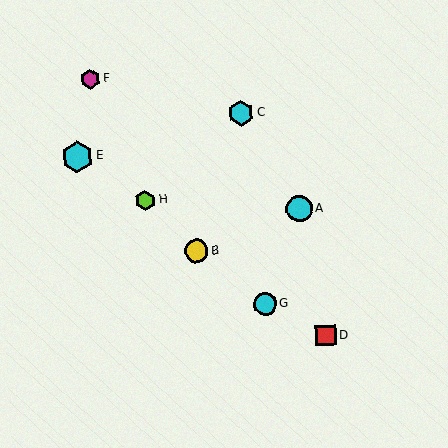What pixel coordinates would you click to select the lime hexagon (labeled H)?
Click at (145, 200) to select the lime hexagon H.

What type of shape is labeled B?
Shape B is a yellow circle.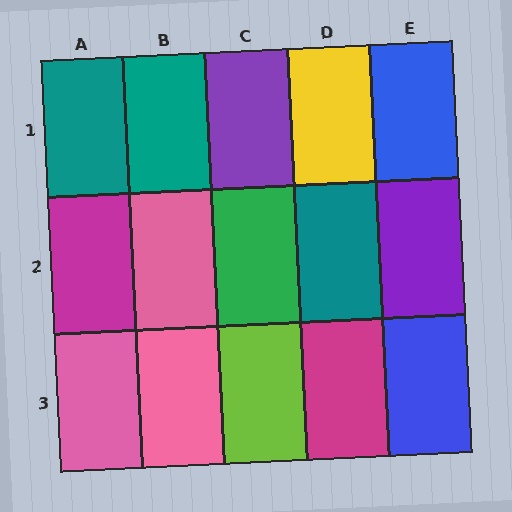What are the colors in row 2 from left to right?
Magenta, pink, green, teal, purple.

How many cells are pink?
3 cells are pink.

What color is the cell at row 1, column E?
Blue.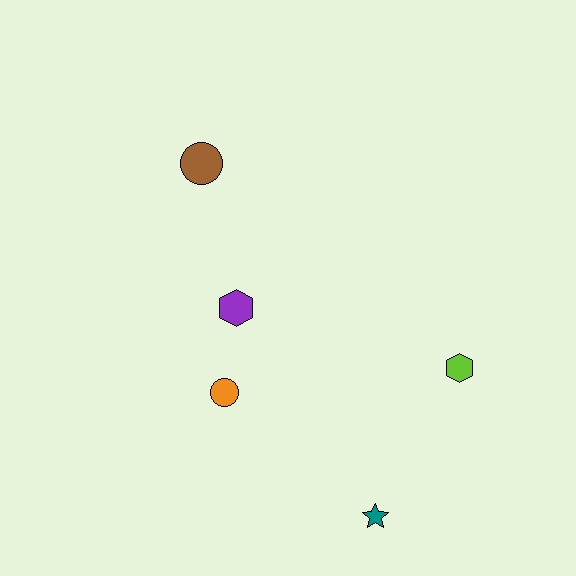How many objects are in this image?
There are 5 objects.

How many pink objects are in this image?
There are no pink objects.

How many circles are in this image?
There are 2 circles.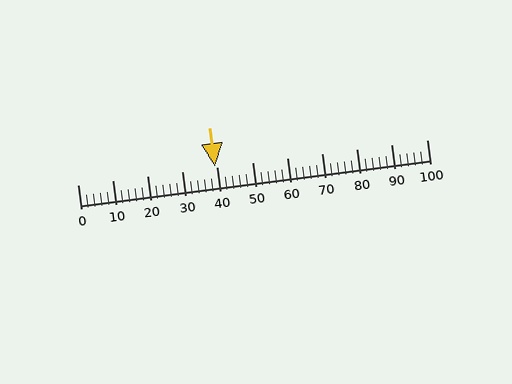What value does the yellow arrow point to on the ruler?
The yellow arrow points to approximately 39.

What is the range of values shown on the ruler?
The ruler shows values from 0 to 100.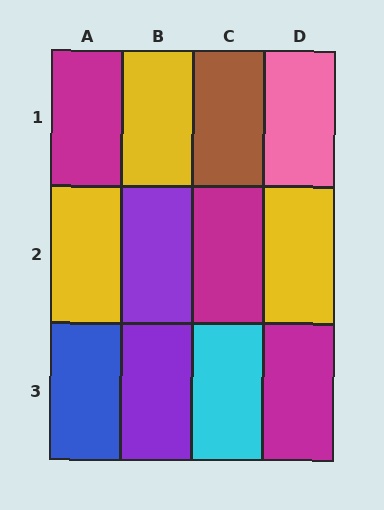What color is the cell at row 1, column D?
Pink.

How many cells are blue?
1 cell is blue.